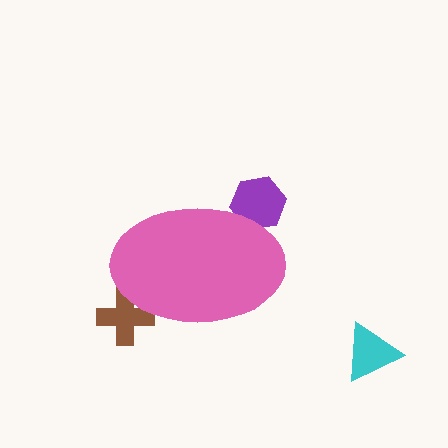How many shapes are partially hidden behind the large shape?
2 shapes are partially hidden.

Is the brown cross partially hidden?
Yes, the brown cross is partially hidden behind the pink ellipse.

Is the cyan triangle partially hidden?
No, the cyan triangle is fully visible.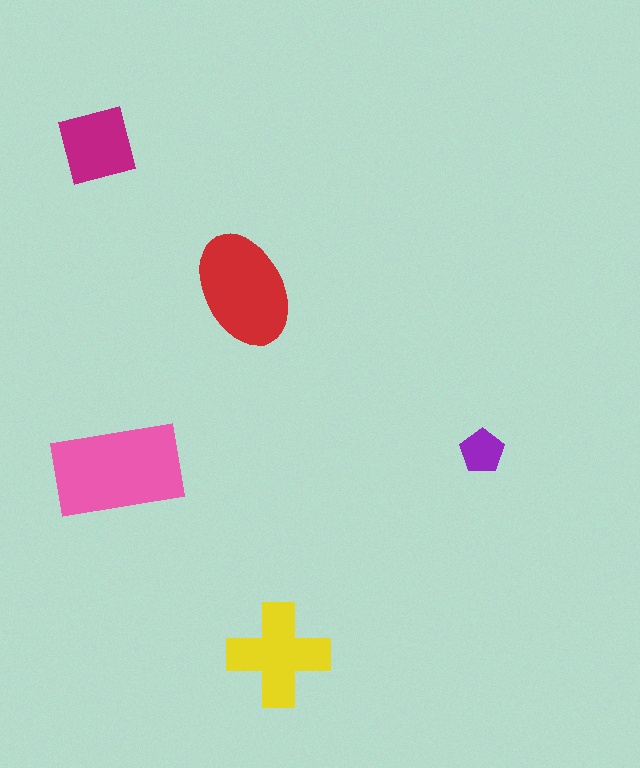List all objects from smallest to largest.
The purple pentagon, the magenta square, the yellow cross, the red ellipse, the pink rectangle.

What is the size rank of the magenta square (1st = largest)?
4th.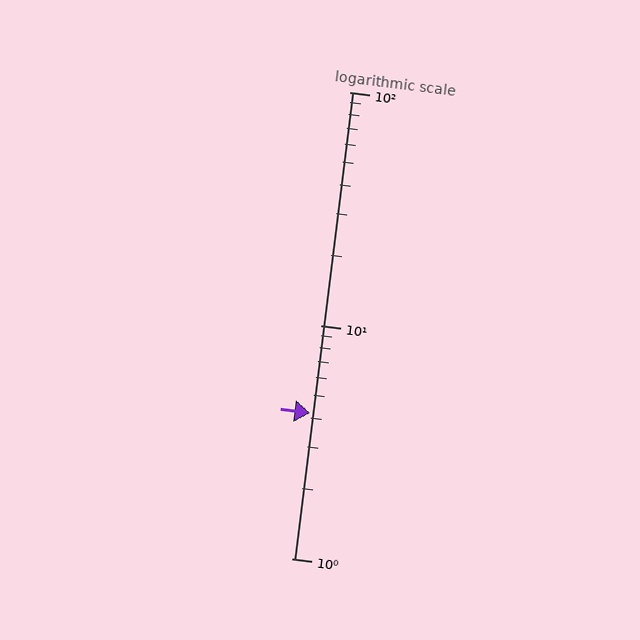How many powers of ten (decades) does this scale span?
The scale spans 2 decades, from 1 to 100.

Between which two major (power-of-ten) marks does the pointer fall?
The pointer is between 1 and 10.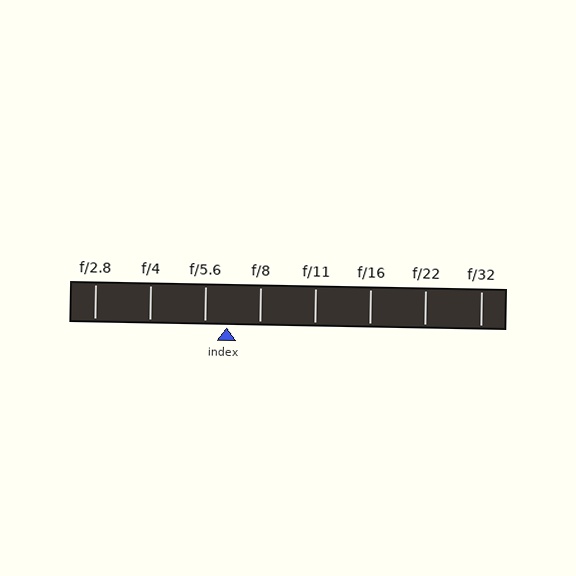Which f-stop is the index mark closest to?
The index mark is closest to f/5.6.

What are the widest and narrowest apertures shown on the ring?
The widest aperture shown is f/2.8 and the narrowest is f/32.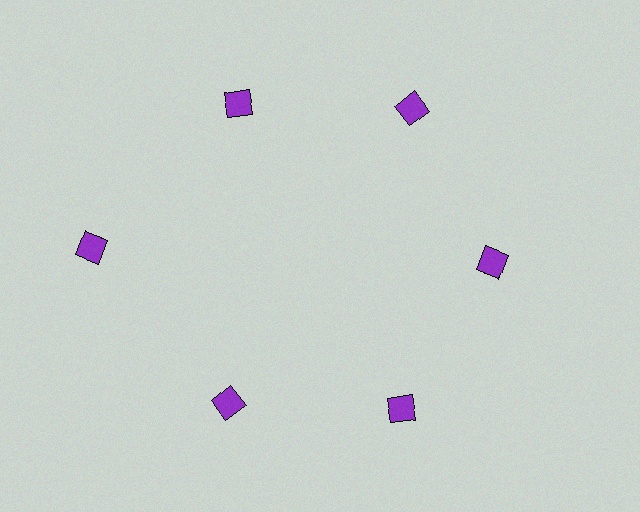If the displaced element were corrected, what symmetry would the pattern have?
It would have 6-fold rotational symmetry — the pattern would map onto itself every 60 degrees.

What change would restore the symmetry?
The symmetry would be restored by moving it inward, back onto the ring so that all 6 diamonds sit at equal angles and equal distance from the center.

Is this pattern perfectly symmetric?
No. The 6 purple diamonds are arranged in a ring, but one element near the 9 o'clock position is pushed outward from the center, breaking the 6-fold rotational symmetry.